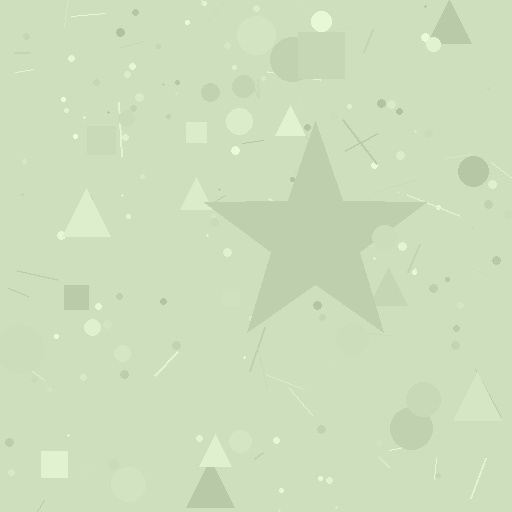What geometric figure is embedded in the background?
A star is embedded in the background.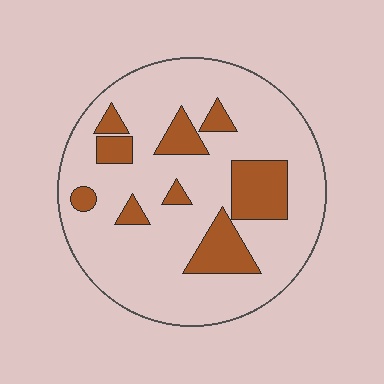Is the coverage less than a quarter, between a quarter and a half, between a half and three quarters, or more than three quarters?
Less than a quarter.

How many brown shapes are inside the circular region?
9.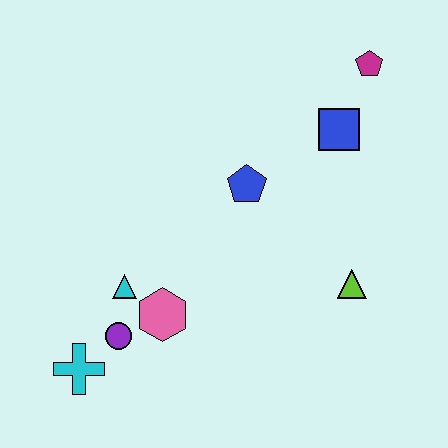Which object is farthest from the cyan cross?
The magenta pentagon is farthest from the cyan cross.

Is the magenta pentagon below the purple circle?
No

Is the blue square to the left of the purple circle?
No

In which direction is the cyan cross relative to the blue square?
The cyan cross is to the left of the blue square.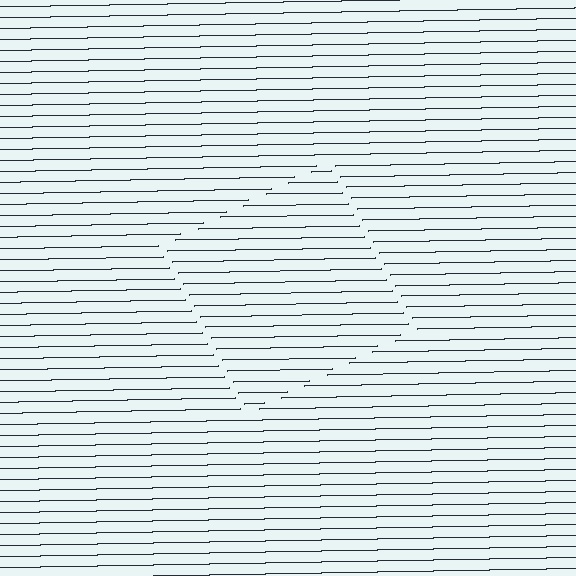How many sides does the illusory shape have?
4 sides — the line-ends trace a square.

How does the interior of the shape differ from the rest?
The interior of the shape contains the same grating, shifted by half a period — the contour is defined by the phase discontinuity where line-ends from the inner and outer gratings abut.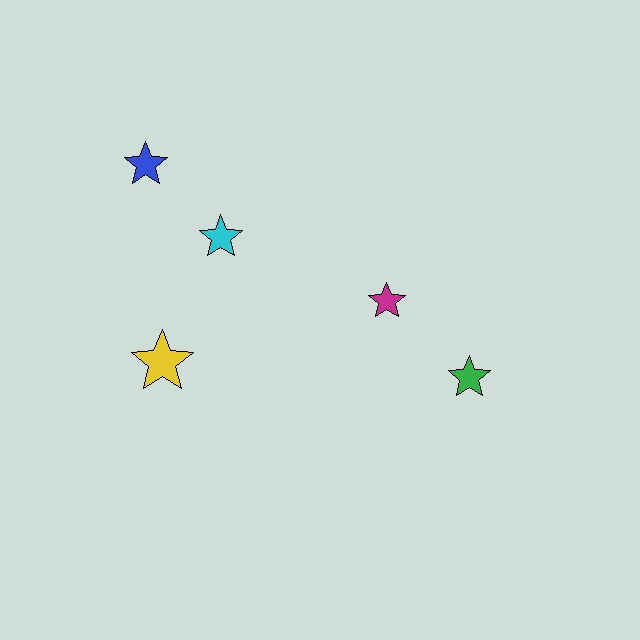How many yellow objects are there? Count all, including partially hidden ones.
There is 1 yellow object.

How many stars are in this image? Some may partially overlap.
There are 5 stars.